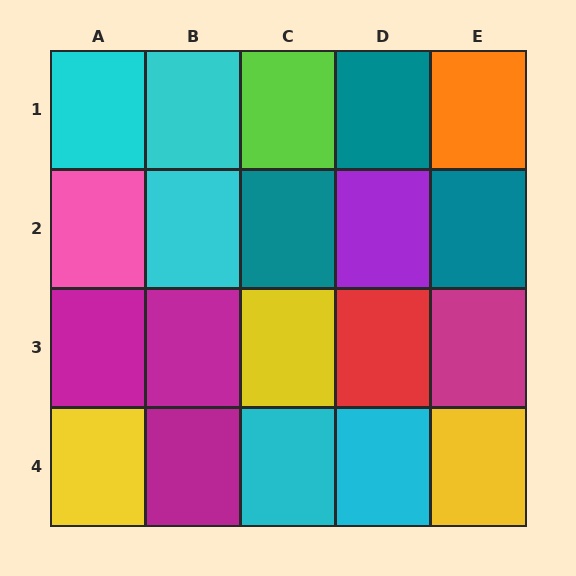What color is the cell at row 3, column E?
Magenta.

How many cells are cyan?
5 cells are cyan.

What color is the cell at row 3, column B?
Magenta.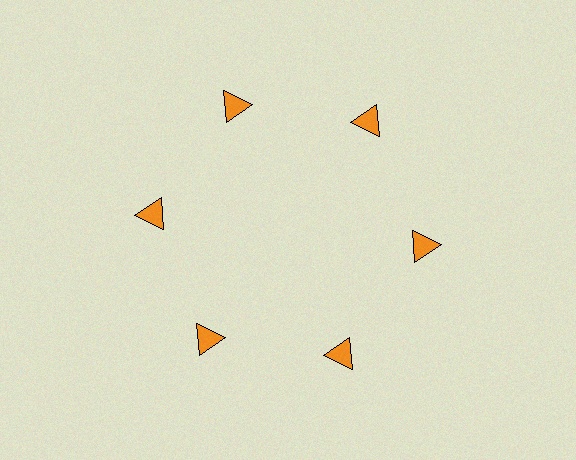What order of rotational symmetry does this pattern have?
This pattern has 6-fold rotational symmetry.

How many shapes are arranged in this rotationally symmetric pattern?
There are 6 shapes, arranged in 6 groups of 1.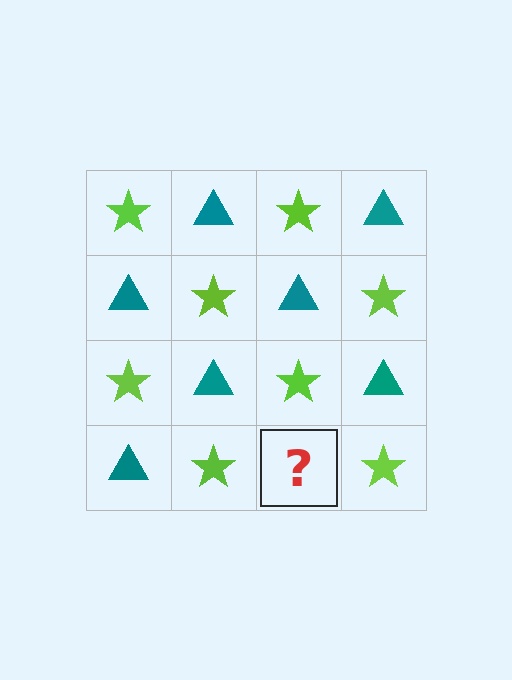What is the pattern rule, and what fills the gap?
The rule is that it alternates lime star and teal triangle in a checkerboard pattern. The gap should be filled with a teal triangle.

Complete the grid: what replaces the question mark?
The question mark should be replaced with a teal triangle.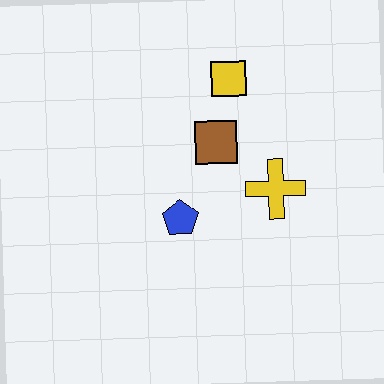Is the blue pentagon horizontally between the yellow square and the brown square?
No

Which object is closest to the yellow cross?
The brown square is closest to the yellow cross.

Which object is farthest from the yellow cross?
The yellow square is farthest from the yellow cross.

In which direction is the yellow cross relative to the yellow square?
The yellow cross is below the yellow square.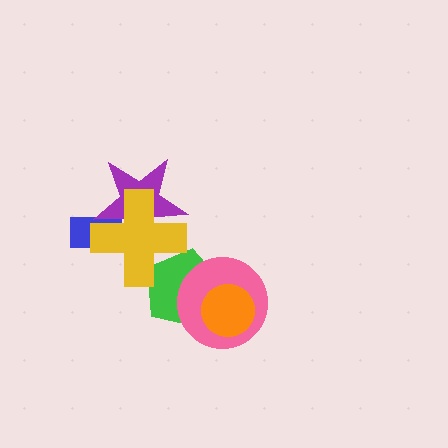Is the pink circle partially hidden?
Yes, it is partially covered by another shape.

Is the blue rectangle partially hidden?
Yes, it is partially covered by another shape.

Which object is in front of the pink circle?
The orange circle is in front of the pink circle.